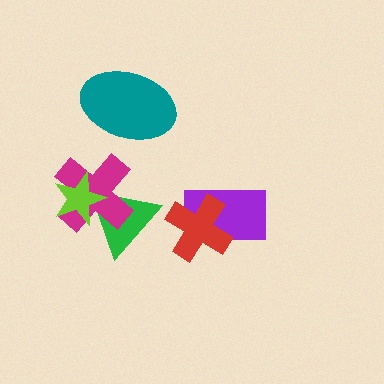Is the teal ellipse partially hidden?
No, no other shape covers it.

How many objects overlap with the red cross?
1 object overlaps with the red cross.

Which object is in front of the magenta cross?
The lime star is in front of the magenta cross.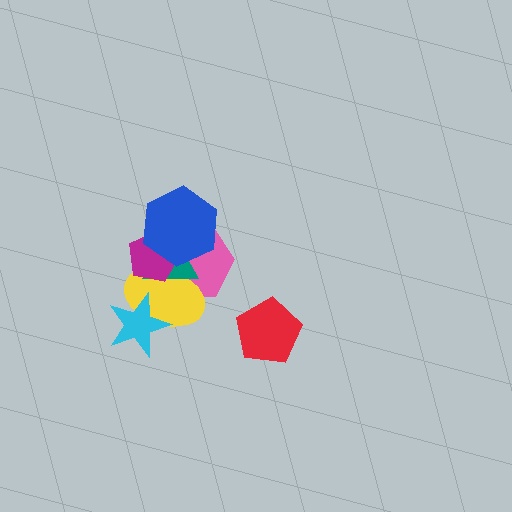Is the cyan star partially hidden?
No, no other shape covers it.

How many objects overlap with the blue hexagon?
4 objects overlap with the blue hexagon.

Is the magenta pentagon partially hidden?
Yes, it is partially covered by another shape.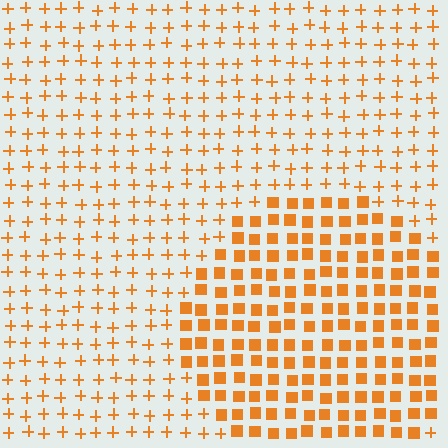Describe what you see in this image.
The image is filled with small orange elements arranged in a uniform grid. A circle-shaped region contains squares, while the surrounding area contains plus signs. The boundary is defined purely by the change in element shape.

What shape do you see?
I see a circle.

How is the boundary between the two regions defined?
The boundary is defined by a change in element shape: squares inside vs. plus signs outside. All elements share the same color and spacing.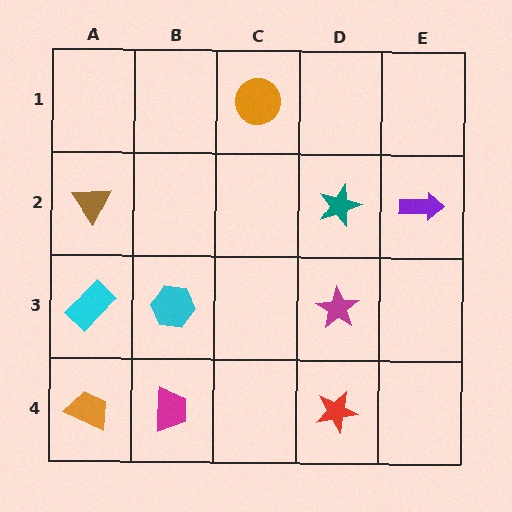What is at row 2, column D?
A teal star.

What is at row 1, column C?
An orange circle.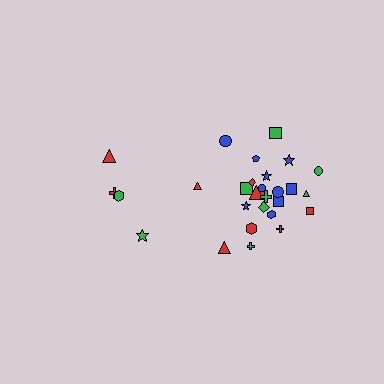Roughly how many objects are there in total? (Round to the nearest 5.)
Roughly 30 objects in total.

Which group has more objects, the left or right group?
The right group.